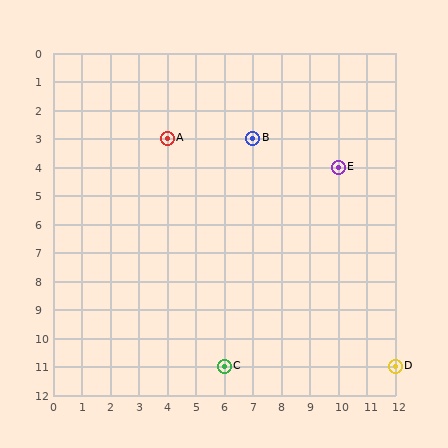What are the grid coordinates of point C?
Point C is at grid coordinates (6, 11).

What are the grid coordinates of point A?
Point A is at grid coordinates (4, 3).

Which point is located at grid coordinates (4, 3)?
Point A is at (4, 3).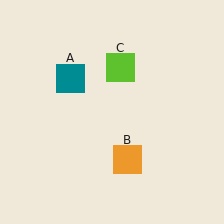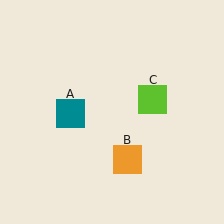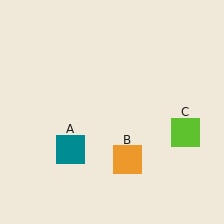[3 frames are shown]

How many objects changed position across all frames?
2 objects changed position: teal square (object A), lime square (object C).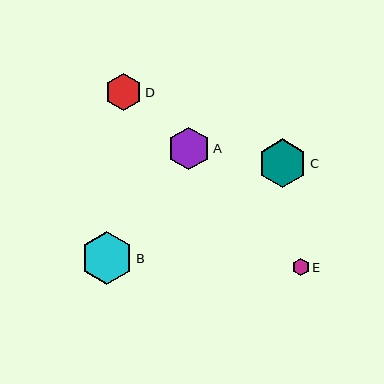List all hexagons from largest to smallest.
From largest to smallest: B, C, A, D, E.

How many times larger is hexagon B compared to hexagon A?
Hexagon B is approximately 1.2 times the size of hexagon A.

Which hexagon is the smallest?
Hexagon E is the smallest with a size of approximately 16 pixels.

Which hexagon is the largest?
Hexagon B is the largest with a size of approximately 52 pixels.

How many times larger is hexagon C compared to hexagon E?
Hexagon C is approximately 3.0 times the size of hexagon E.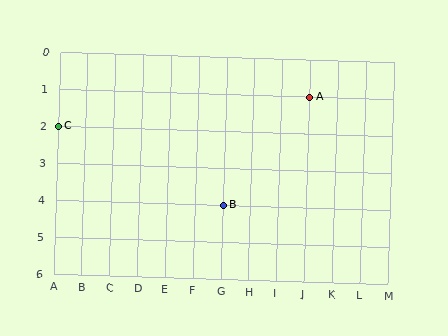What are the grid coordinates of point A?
Point A is at grid coordinates (J, 1).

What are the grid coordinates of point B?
Point B is at grid coordinates (G, 4).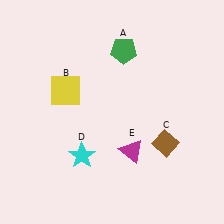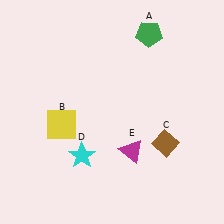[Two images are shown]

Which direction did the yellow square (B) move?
The yellow square (B) moved down.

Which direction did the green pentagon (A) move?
The green pentagon (A) moved right.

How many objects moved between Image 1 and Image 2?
2 objects moved between the two images.